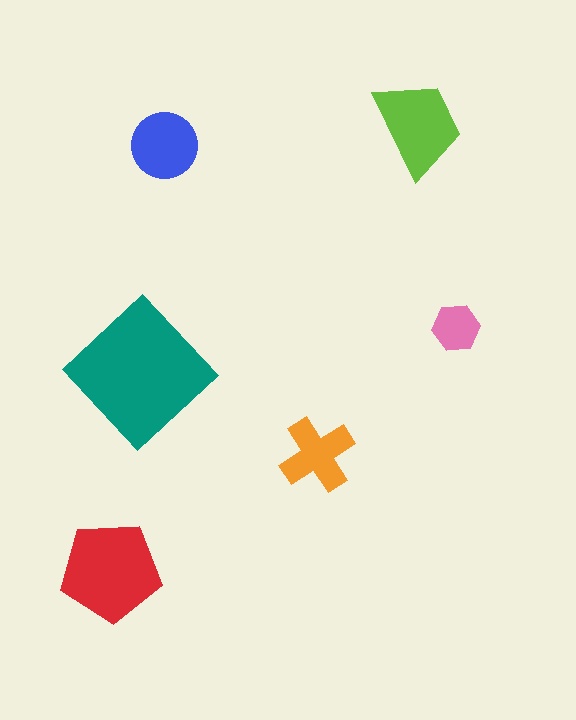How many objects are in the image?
There are 6 objects in the image.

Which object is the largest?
The teal diamond.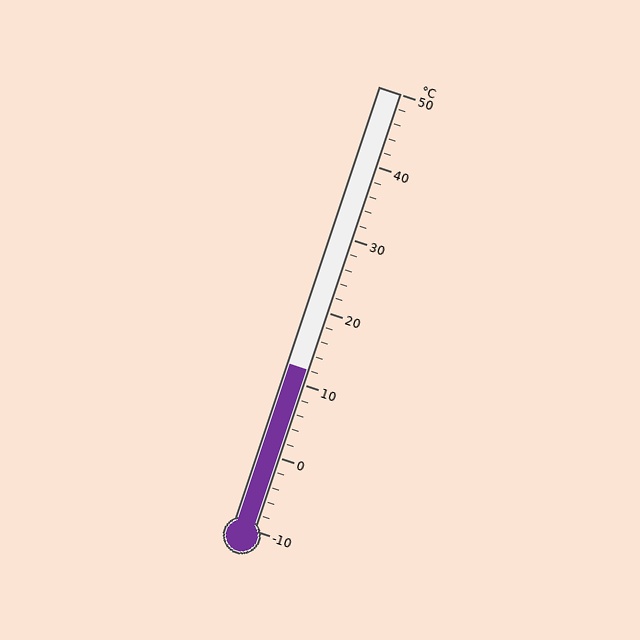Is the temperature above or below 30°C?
The temperature is below 30°C.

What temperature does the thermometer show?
The thermometer shows approximately 12°C.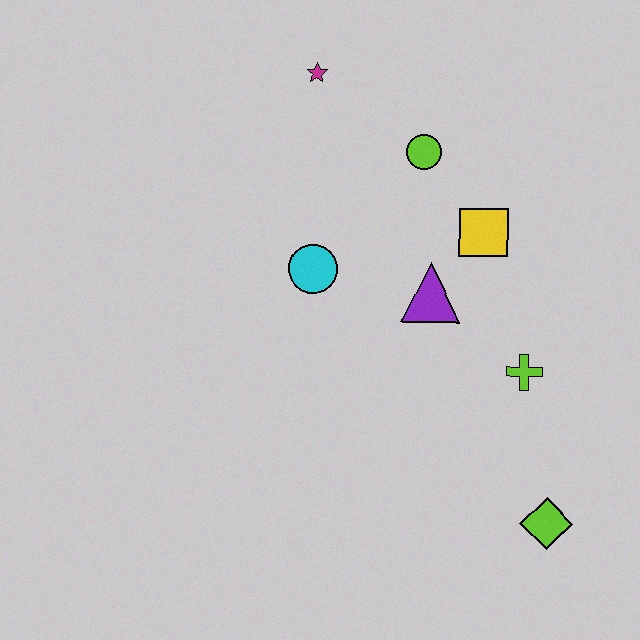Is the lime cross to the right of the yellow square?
Yes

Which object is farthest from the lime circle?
The lime diamond is farthest from the lime circle.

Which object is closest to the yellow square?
The purple triangle is closest to the yellow square.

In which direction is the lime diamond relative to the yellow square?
The lime diamond is below the yellow square.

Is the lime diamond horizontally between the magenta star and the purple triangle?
No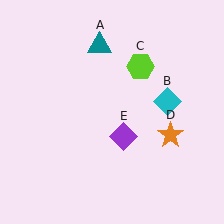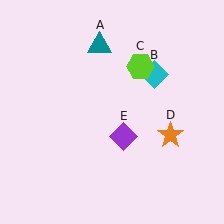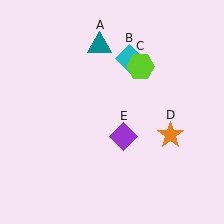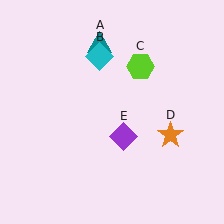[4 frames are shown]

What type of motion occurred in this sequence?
The cyan diamond (object B) rotated counterclockwise around the center of the scene.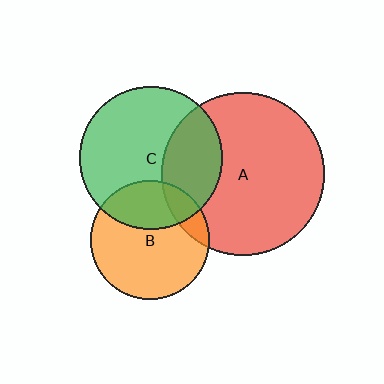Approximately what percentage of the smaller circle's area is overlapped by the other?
Approximately 30%.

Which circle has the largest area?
Circle A (red).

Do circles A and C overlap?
Yes.